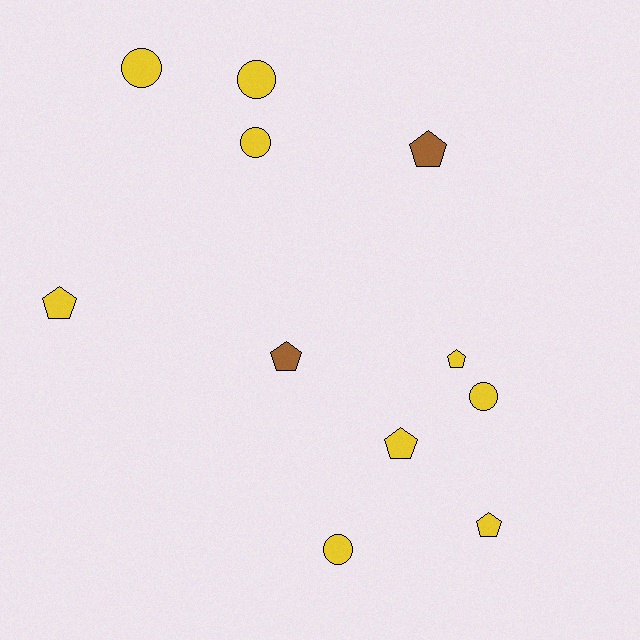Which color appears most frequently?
Yellow, with 9 objects.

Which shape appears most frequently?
Pentagon, with 6 objects.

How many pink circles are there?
There are no pink circles.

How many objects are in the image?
There are 11 objects.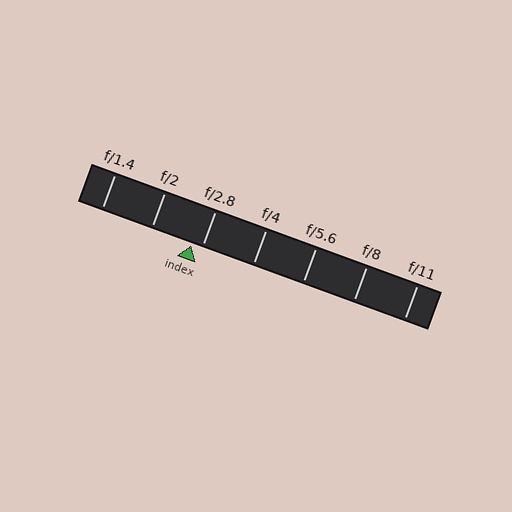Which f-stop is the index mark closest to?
The index mark is closest to f/2.8.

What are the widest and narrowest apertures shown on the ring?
The widest aperture shown is f/1.4 and the narrowest is f/11.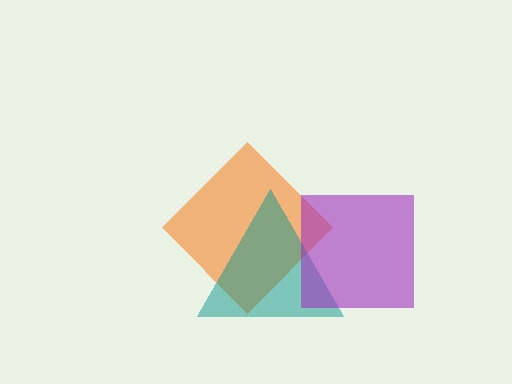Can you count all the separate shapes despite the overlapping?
Yes, there are 3 separate shapes.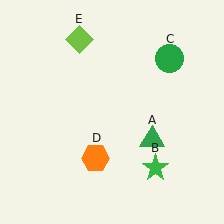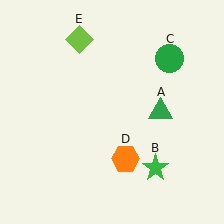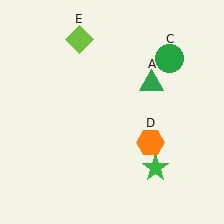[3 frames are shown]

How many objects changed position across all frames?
2 objects changed position: green triangle (object A), orange hexagon (object D).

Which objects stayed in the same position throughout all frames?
Green star (object B) and green circle (object C) and lime diamond (object E) remained stationary.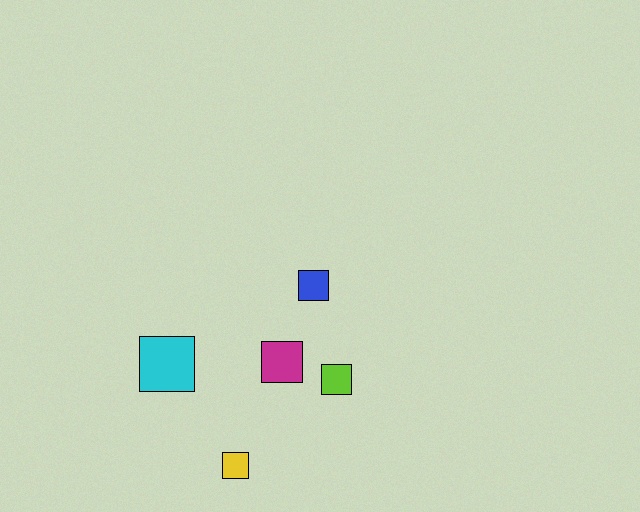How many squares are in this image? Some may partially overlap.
There are 5 squares.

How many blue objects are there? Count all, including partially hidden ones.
There is 1 blue object.